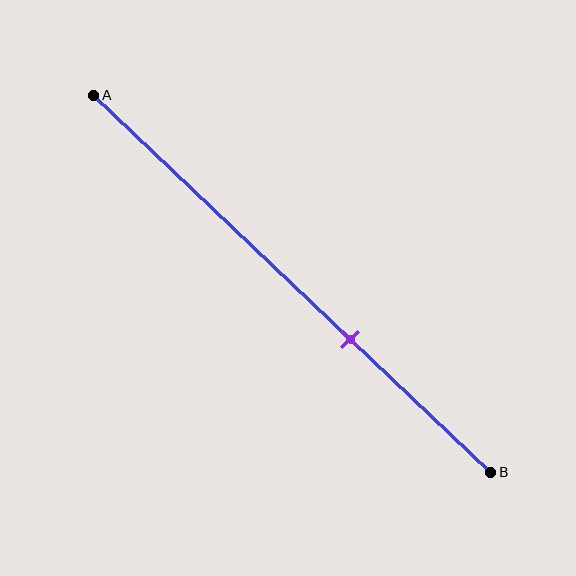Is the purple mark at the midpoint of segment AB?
No, the mark is at about 65% from A, not at the 50% midpoint.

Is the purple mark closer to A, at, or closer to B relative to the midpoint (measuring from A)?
The purple mark is closer to point B than the midpoint of segment AB.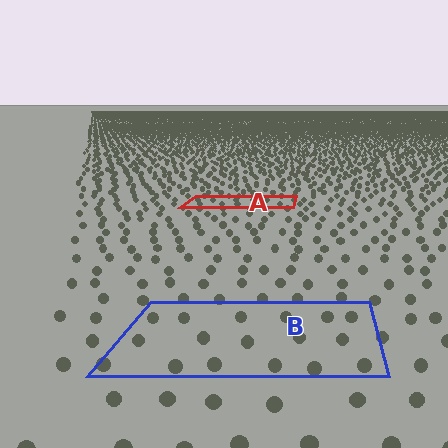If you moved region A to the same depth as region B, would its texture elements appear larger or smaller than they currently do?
They would appear larger. At a closer depth, the same texture elements are projected at a bigger on-screen size.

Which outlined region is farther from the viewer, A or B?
Region A is farther from the viewer — the texture elements inside it appear smaller and more densely packed.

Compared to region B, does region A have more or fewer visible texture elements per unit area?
Region A has more texture elements per unit area — they are packed more densely because it is farther away.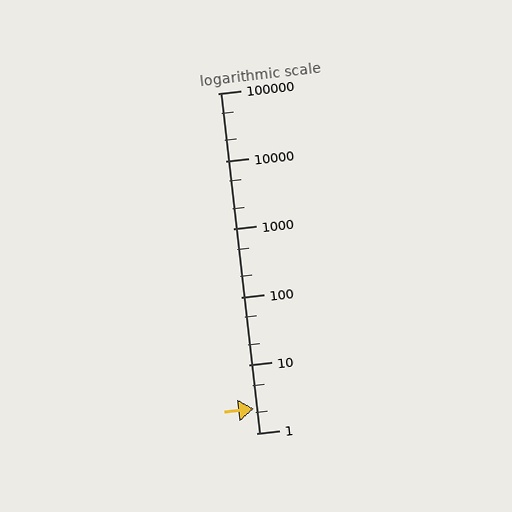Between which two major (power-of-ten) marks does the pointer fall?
The pointer is between 1 and 10.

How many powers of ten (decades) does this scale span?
The scale spans 5 decades, from 1 to 100000.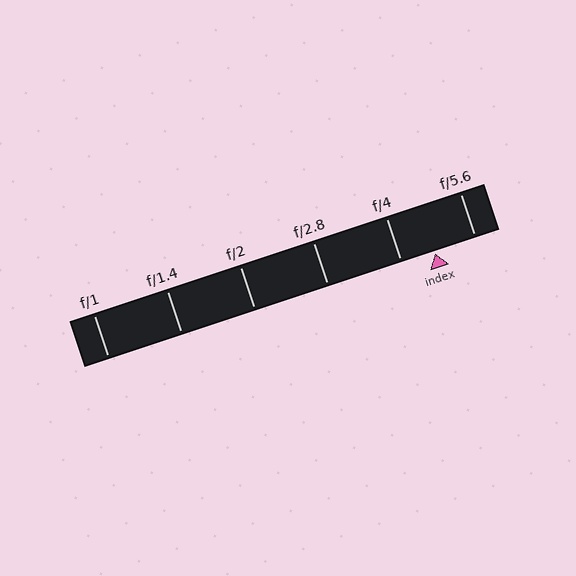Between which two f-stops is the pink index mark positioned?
The index mark is between f/4 and f/5.6.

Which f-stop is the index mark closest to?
The index mark is closest to f/4.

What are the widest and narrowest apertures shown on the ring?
The widest aperture shown is f/1 and the narrowest is f/5.6.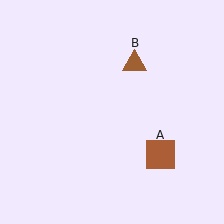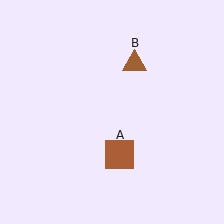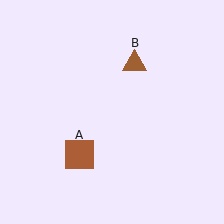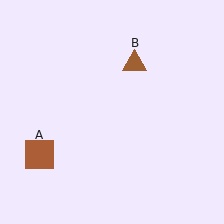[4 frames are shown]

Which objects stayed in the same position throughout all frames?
Brown triangle (object B) remained stationary.